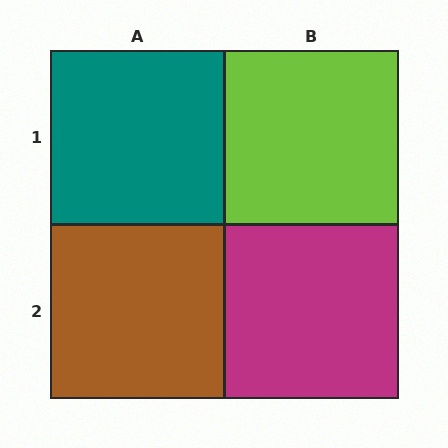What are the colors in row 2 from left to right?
Brown, magenta.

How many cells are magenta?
1 cell is magenta.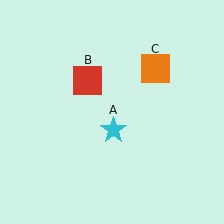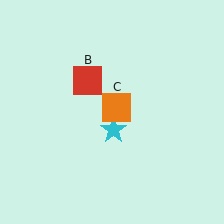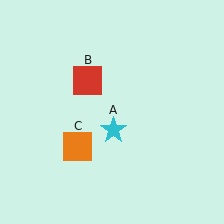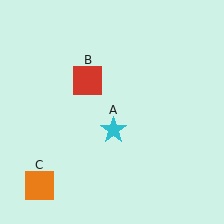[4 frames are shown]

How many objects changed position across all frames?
1 object changed position: orange square (object C).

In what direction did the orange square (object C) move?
The orange square (object C) moved down and to the left.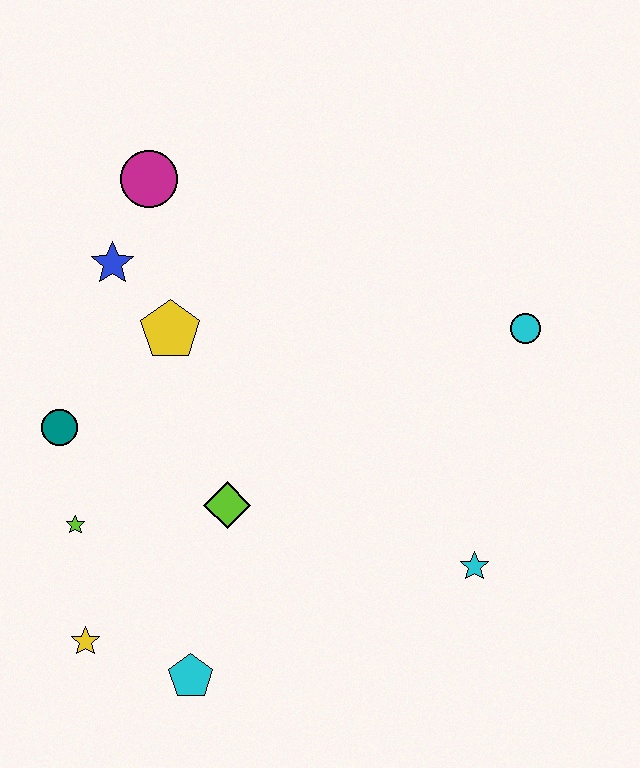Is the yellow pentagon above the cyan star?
Yes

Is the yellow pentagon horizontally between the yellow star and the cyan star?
Yes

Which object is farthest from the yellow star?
The cyan circle is farthest from the yellow star.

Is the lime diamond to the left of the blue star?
No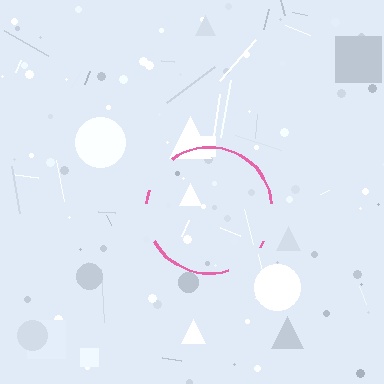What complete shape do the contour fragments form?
The contour fragments form a circle.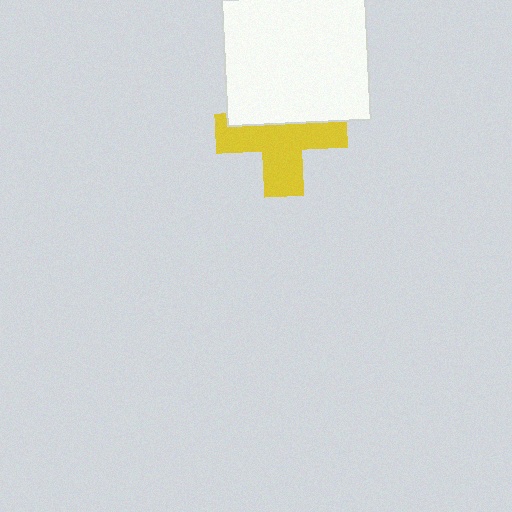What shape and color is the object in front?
The object in front is a white rectangle.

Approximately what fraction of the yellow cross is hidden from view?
Roughly 39% of the yellow cross is hidden behind the white rectangle.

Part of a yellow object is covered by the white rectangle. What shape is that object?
It is a cross.